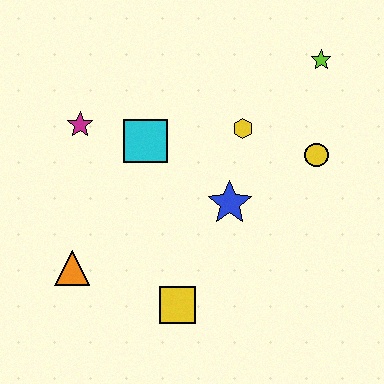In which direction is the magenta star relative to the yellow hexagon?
The magenta star is to the left of the yellow hexagon.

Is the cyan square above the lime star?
No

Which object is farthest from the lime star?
The orange triangle is farthest from the lime star.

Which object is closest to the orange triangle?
The yellow square is closest to the orange triangle.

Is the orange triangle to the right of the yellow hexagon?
No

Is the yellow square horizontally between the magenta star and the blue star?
Yes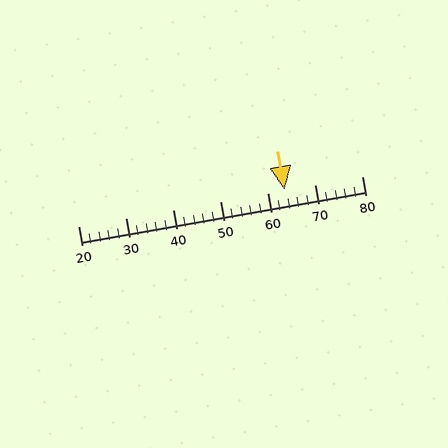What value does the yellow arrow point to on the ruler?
The yellow arrow points to approximately 64.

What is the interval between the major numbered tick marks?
The major tick marks are spaced 10 units apart.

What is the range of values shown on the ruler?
The ruler shows values from 20 to 80.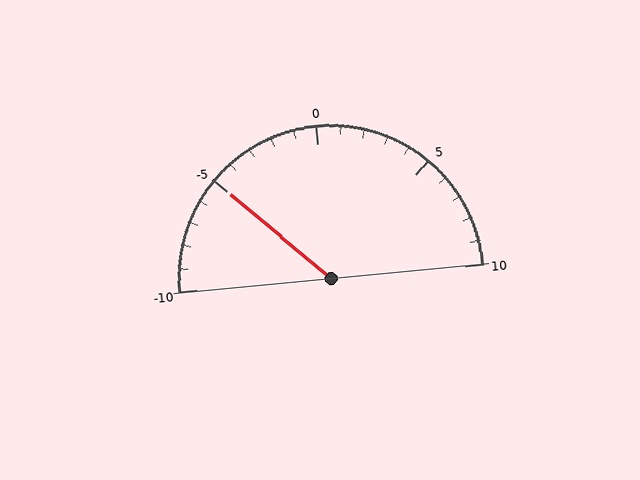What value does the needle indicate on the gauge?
The needle indicates approximately -5.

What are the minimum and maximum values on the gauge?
The gauge ranges from -10 to 10.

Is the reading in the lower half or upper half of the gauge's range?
The reading is in the lower half of the range (-10 to 10).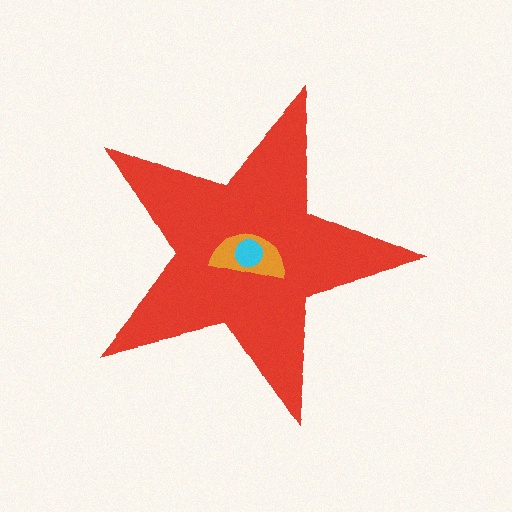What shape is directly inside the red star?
The orange semicircle.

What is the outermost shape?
The red star.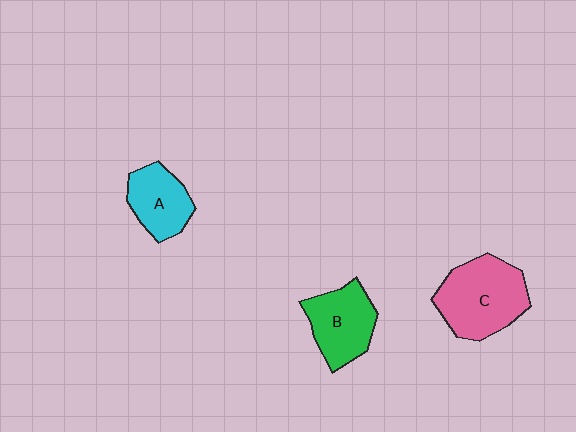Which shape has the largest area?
Shape C (pink).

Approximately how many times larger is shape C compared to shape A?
Approximately 1.6 times.